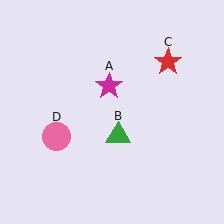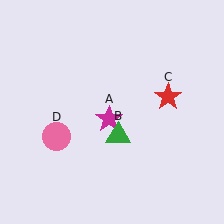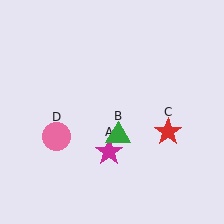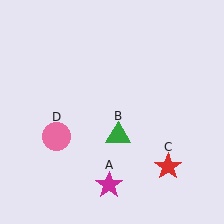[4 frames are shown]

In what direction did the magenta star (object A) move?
The magenta star (object A) moved down.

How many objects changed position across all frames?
2 objects changed position: magenta star (object A), red star (object C).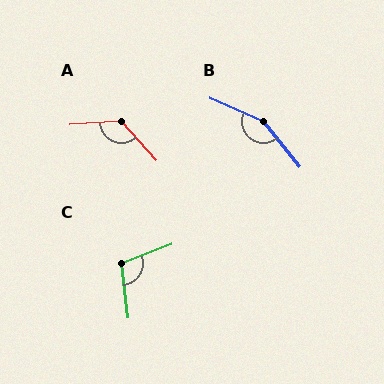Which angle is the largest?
B, at approximately 152 degrees.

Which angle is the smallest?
C, at approximately 105 degrees.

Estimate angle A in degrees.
Approximately 128 degrees.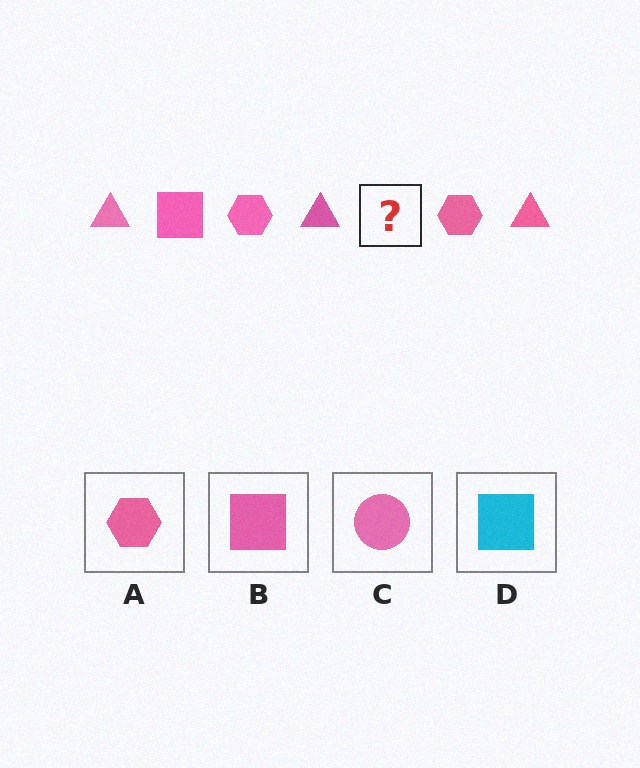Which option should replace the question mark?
Option B.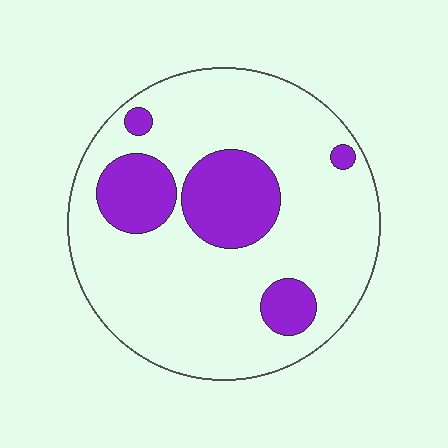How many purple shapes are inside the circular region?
5.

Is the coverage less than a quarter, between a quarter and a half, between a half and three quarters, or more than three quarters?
Less than a quarter.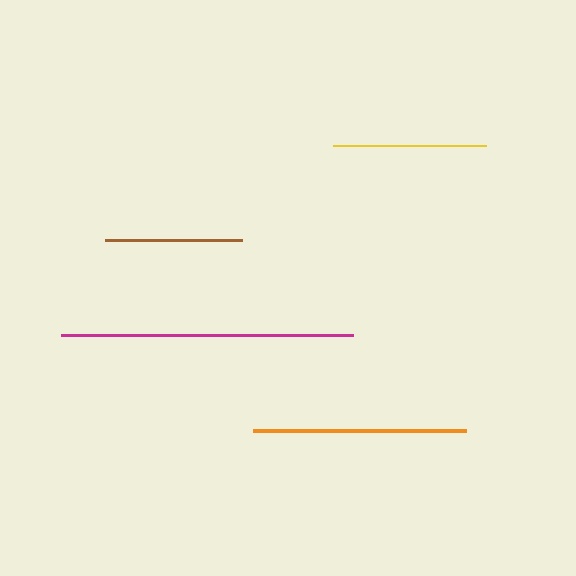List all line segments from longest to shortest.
From longest to shortest: magenta, orange, yellow, brown.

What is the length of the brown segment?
The brown segment is approximately 138 pixels long.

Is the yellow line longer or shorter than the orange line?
The orange line is longer than the yellow line.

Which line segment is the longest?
The magenta line is the longest at approximately 292 pixels.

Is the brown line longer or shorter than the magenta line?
The magenta line is longer than the brown line.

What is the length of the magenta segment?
The magenta segment is approximately 292 pixels long.